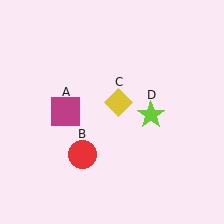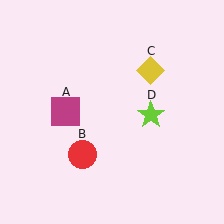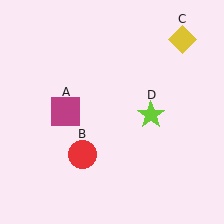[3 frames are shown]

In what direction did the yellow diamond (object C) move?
The yellow diamond (object C) moved up and to the right.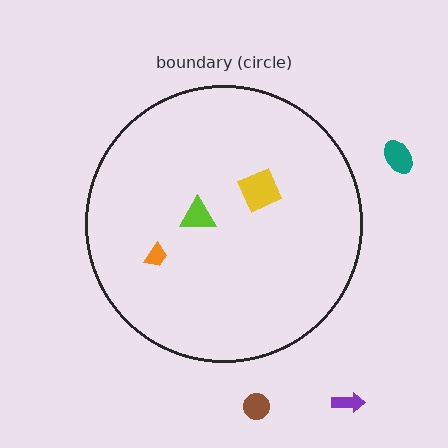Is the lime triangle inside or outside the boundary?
Inside.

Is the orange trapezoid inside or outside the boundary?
Inside.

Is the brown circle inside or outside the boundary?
Outside.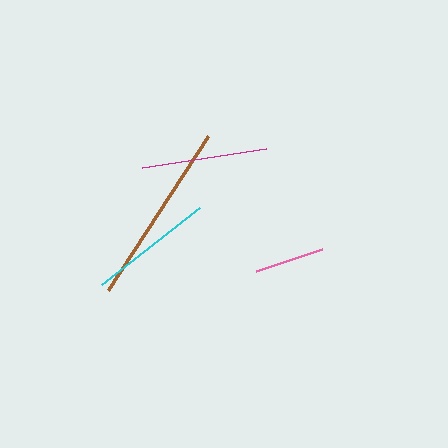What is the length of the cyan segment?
The cyan segment is approximately 124 pixels long.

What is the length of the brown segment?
The brown segment is approximately 184 pixels long.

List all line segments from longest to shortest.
From longest to shortest: brown, magenta, cyan, pink.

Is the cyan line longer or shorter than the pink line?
The cyan line is longer than the pink line.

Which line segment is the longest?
The brown line is the longest at approximately 184 pixels.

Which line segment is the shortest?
The pink line is the shortest at approximately 69 pixels.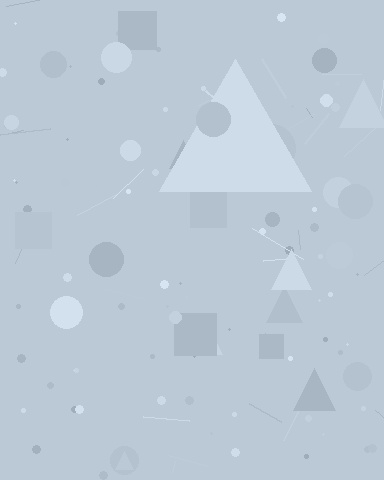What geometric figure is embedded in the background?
A triangle is embedded in the background.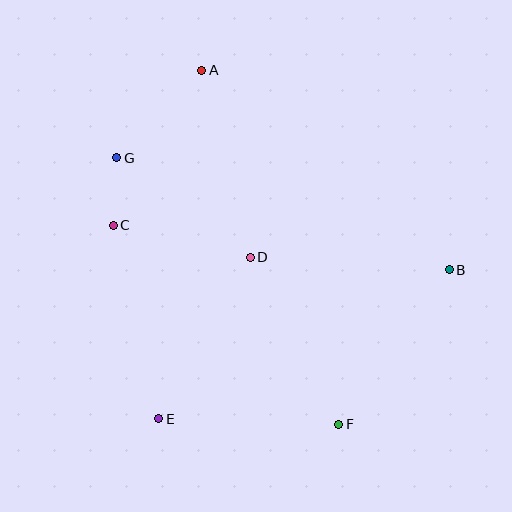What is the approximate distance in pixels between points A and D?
The distance between A and D is approximately 193 pixels.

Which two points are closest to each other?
Points C and G are closest to each other.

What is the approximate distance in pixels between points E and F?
The distance between E and F is approximately 180 pixels.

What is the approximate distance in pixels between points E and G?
The distance between E and G is approximately 264 pixels.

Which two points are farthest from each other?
Points A and F are farthest from each other.